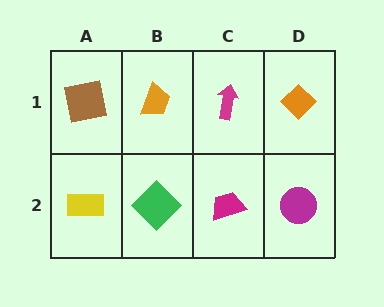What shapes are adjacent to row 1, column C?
A magenta trapezoid (row 2, column C), an orange trapezoid (row 1, column B), an orange diamond (row 1, column D).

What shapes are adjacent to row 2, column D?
An orange diamond (row 1, column D), a magenta trapezoid (row 2, column C).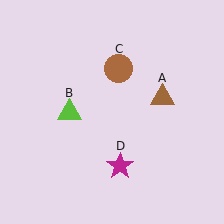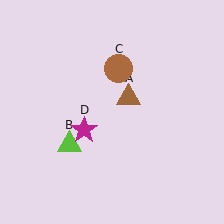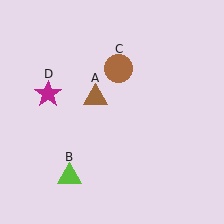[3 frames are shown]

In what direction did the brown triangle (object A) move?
The brown triangle (object A) moved left.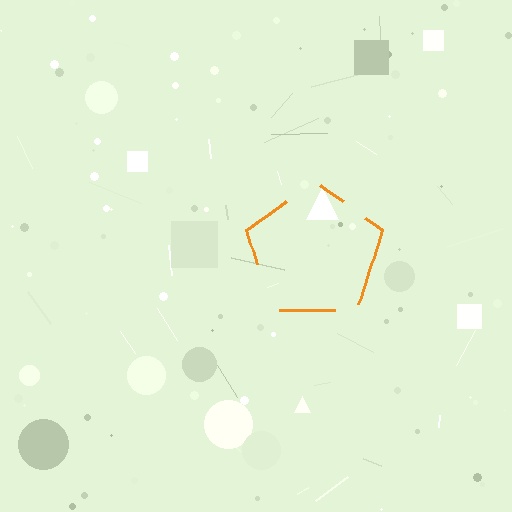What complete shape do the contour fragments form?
The contour fragments form a pentagon.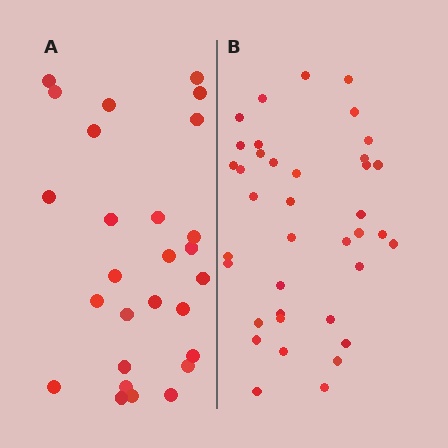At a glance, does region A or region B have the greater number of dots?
Region B (the right region) has more dots.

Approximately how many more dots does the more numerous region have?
Region B has roughly 12 or so more dots than region A.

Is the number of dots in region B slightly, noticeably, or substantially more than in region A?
Region B has noticeably more, but not dramatically so. The ratio is roughly 1.4 to 1.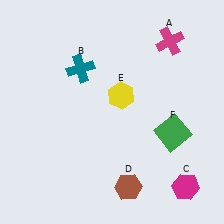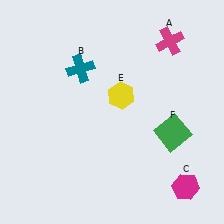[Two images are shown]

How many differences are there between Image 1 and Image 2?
There is 1 difference between the two images.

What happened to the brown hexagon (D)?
The brown hexagon (D) was removed in Image 2. It was in the bottom-right area of Image 1.